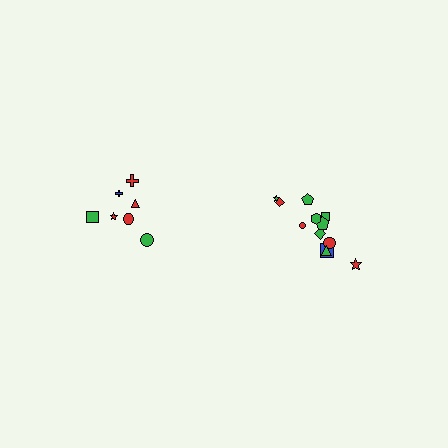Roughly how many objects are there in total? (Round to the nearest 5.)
Roughly 20 objects in total.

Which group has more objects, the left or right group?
The right group.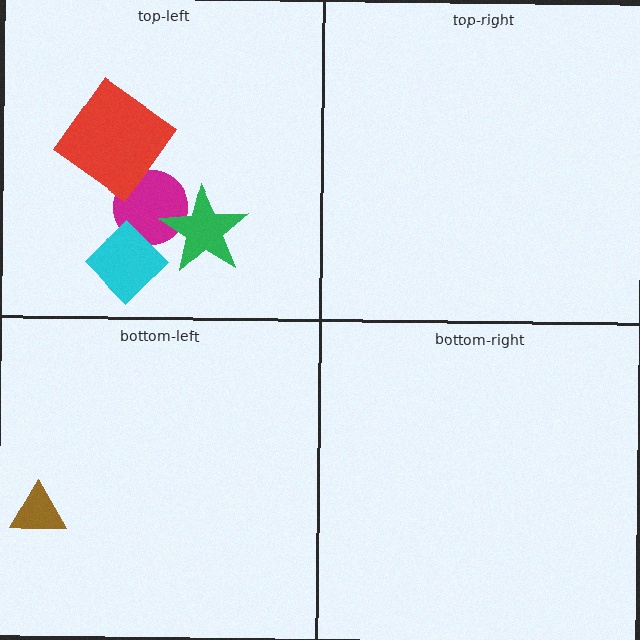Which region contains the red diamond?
The top-left region.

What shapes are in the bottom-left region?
The brown triangle.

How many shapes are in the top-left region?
4.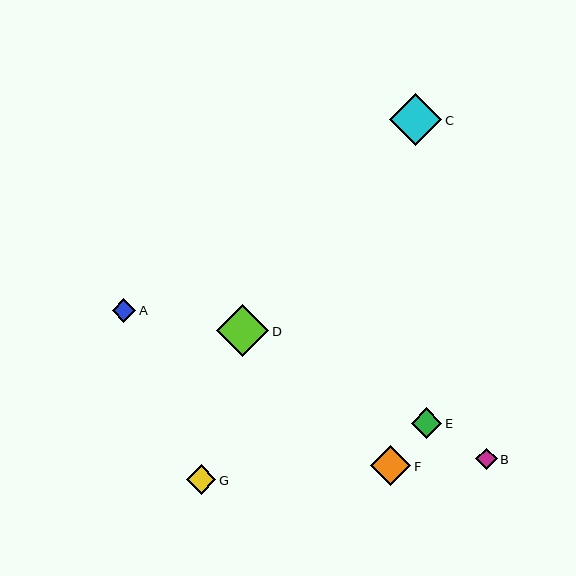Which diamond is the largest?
Diamond D is the largest with a size of approximately 52 pixels.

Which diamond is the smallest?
Diamond B is the smallest with a size of approximately 21 pixels.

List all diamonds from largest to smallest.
From largest to smallest: D, C, F, E, G, A, B.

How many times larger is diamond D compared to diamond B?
Diamond D is approximately 2.5 times the size of diamond B.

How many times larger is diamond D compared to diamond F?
Diamond D is approximately 1.3 times the size of diamond F.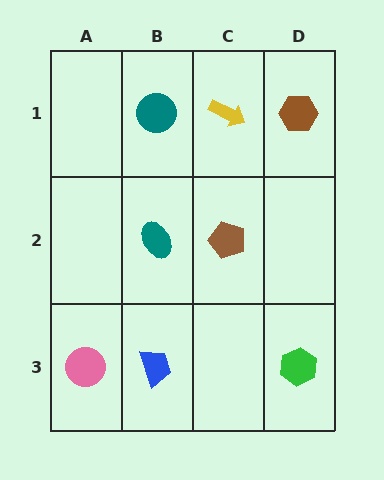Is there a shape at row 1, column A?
No, that cell is empty.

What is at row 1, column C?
A yellow arrow.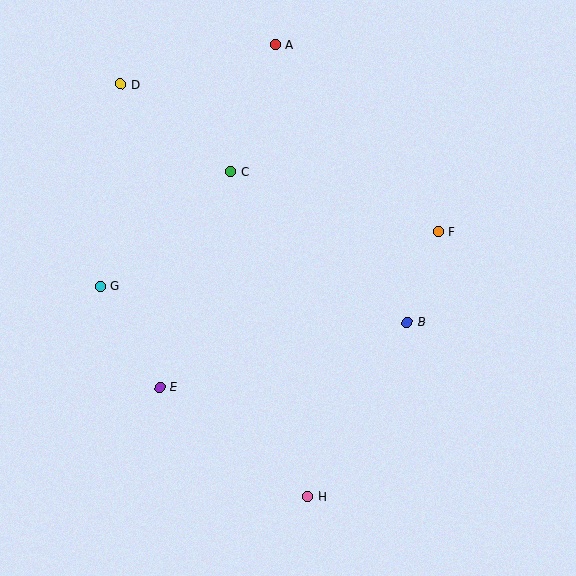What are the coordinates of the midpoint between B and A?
The midpoint between B and A is at (341, 183).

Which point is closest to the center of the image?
Point B at (407, 322) is closest to the center.